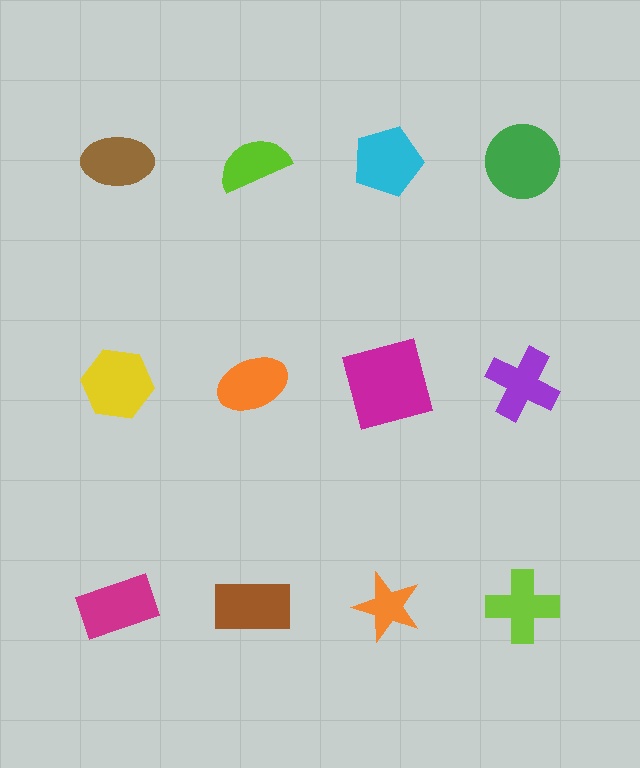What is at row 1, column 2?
A lime semicircle.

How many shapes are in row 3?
4 shapes.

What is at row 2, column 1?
A yellow hexagon.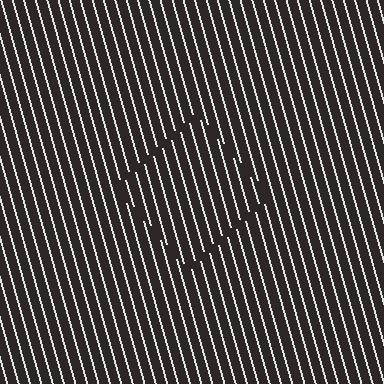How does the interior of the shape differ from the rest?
The interior of the shape contains the same grating, shifted by half a period — the contour is defined by the phase discontinuity where line-ends from the inner and outer gratings abut.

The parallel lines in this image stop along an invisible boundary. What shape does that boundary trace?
An illusory square. The interior of the shape contains the same grating, shifted by half a period — the contour is defined by the phase discontinuity where line-ends from the inner and outer gratings abut.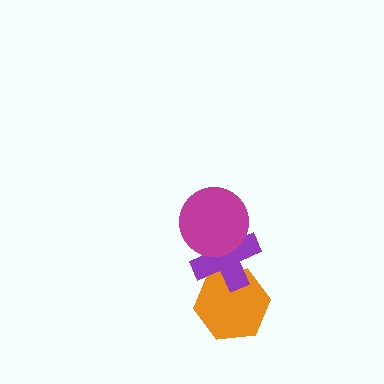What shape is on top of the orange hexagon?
The purple cross is on top of the orange hexagon.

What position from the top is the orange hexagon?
The orange hexagon is 3rd from the top.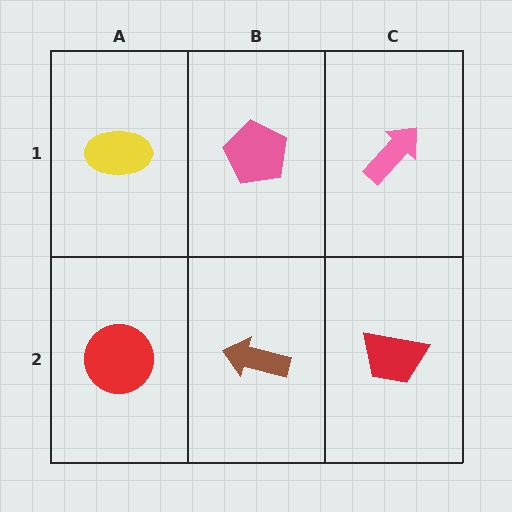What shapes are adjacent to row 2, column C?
A pink arrow (row 1, column C), a brown arrow (row 2, column B).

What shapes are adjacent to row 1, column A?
A red circle (row 2, column A), a pink pentagon (row 1, column B).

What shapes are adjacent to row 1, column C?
A red trapezoid (row 2, column C), a pink pentagon (row 1, column B).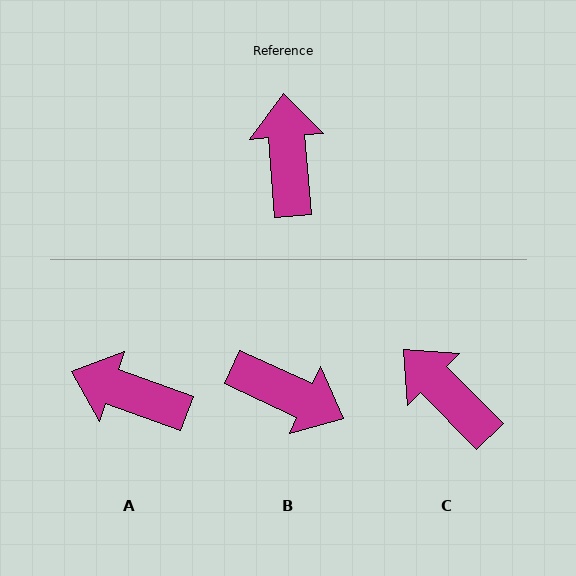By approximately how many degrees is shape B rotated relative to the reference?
Approximately 119 degrees clockwise.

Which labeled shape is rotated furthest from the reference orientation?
B, about 119 degrees away.